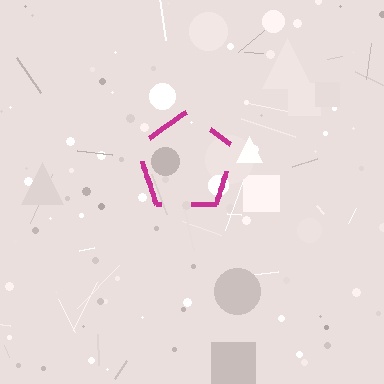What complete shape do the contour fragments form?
The contour fragments form a pentagon.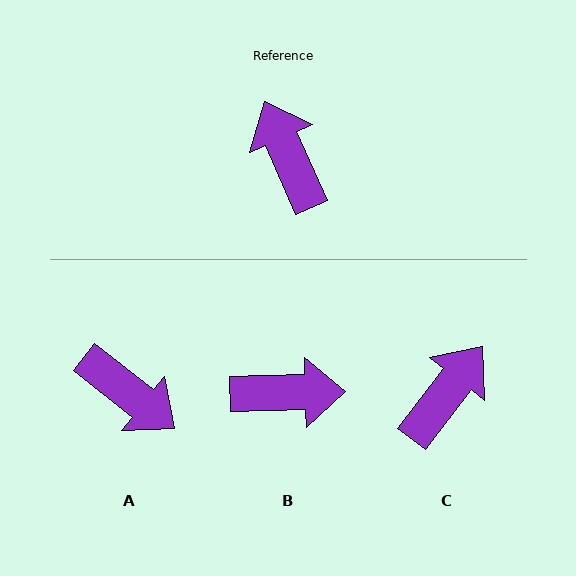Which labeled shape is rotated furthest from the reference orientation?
A, about 152 degrees away.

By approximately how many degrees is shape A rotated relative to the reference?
Approximately 152 degrees clockwise.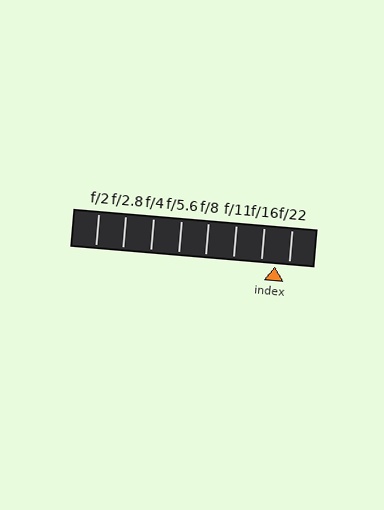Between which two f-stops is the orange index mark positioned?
The index mark is between f/16 and f/22.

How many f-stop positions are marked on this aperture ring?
There are 8 f-stop positions marked.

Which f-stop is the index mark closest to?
The index mark is closest to f/22.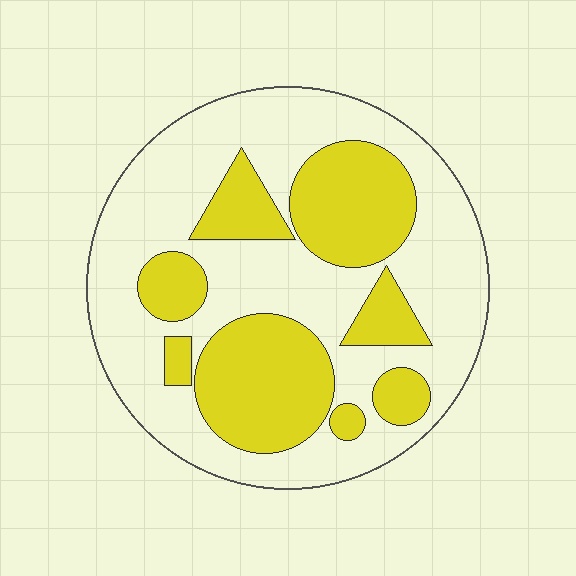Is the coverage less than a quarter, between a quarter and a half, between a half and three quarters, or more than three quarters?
Between a quarter and a half.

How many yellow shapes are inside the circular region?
8.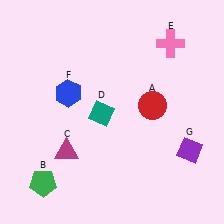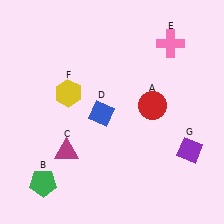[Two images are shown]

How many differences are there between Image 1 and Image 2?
There are 2 differences between the two images.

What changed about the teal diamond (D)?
In Image 1, D is teal. In Image 2, it changed to blue.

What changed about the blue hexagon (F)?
In Image 1, F is blue. In Image 2, it changed to yellow.